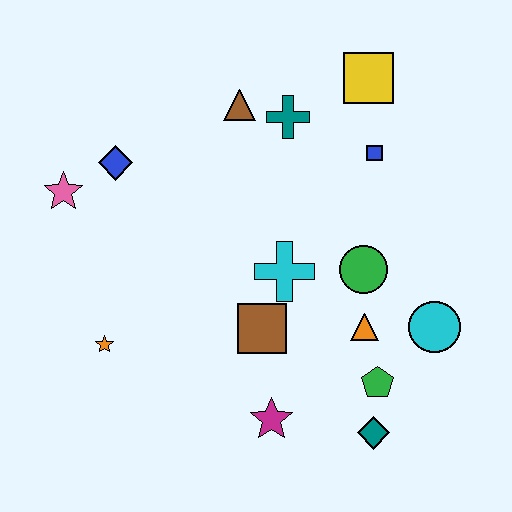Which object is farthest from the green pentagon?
The pink star is farthest from the green pentagon.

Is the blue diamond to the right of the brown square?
No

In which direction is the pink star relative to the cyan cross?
The pink star is to the left of the cyan cross.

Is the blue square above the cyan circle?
Yes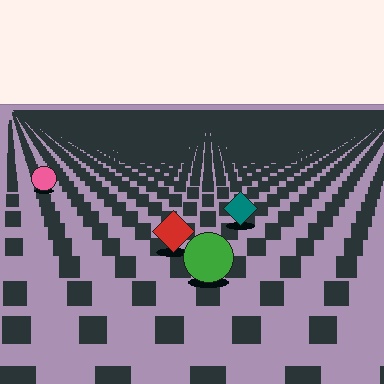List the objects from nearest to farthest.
From nearest to farthest: the green circle, the red diamond, the teal diamond, the pink circle.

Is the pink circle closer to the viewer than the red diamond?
No. The red diamond is closer — you can tell from the texture gradient: the ground texture is coarser near it.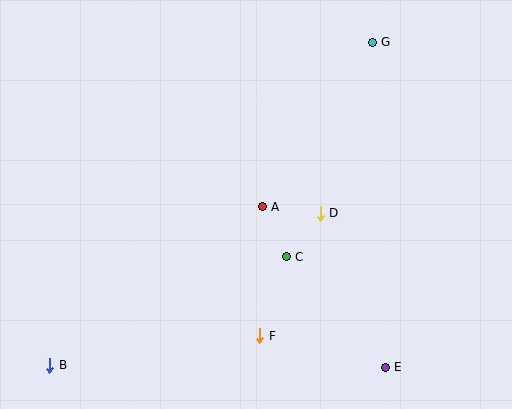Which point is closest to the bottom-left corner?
Point B is closest to the bottom-left corner.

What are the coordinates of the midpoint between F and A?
The midpoint between F and A is at (261, 271).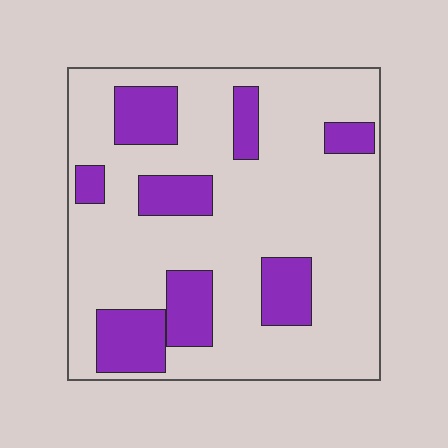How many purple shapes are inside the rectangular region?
8.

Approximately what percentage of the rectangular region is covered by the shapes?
Approximately 25%.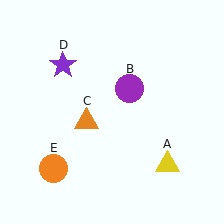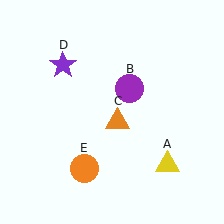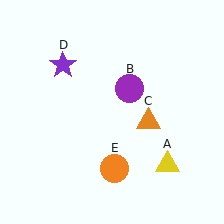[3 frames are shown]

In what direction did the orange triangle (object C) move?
The orange triangle (object C) moved right.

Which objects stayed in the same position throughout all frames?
Yellow triangle (object A) and purple circle (object B) and purple star (object D) remained stationary.